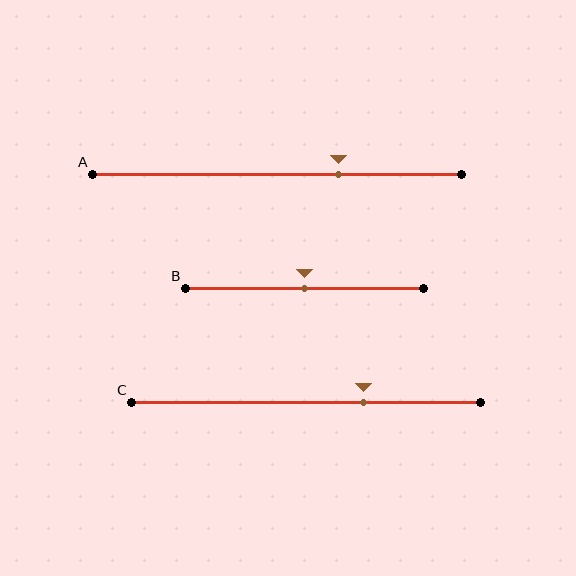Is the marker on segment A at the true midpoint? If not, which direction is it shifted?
No, the marker on segment A is shifted to the right by about 17% of the segment length.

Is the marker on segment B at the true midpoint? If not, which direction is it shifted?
Yes, the marker on segment B is at the true midpoint.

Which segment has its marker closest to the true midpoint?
Segment B has its marker closest to the true midpoint.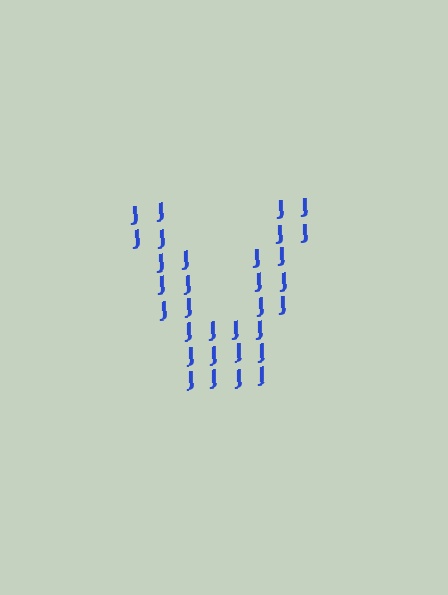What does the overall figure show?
The overall figure shows the letter V.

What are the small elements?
The small elements are letter J's.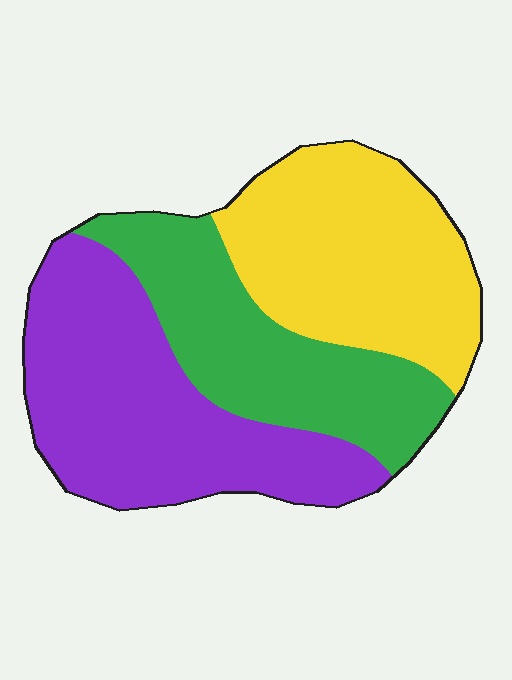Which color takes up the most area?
Purple, at roughly 40%.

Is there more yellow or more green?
Yellow.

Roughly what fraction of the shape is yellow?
Yellow covers around 35% of the shape.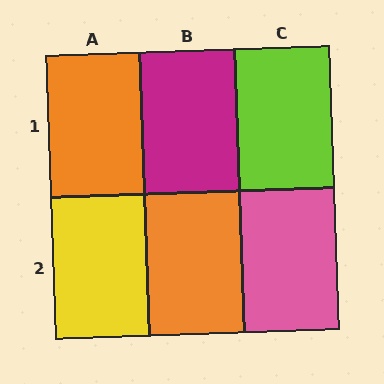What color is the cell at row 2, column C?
Pink.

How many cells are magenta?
1 cell is magenta.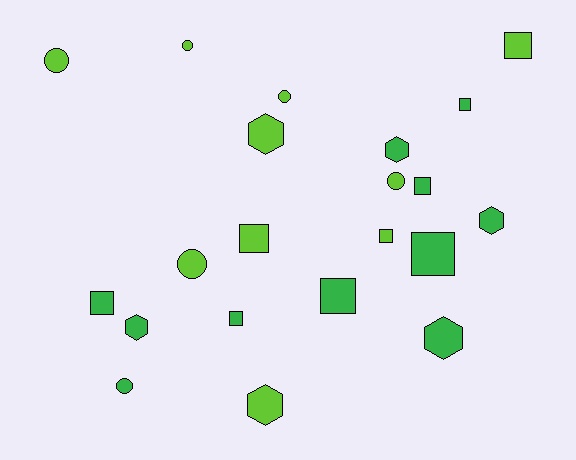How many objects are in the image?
There are 21 objects.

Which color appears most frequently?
Green, with 11 objects.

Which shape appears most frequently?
Square, with 9 objects.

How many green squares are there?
There are 6 green squares.